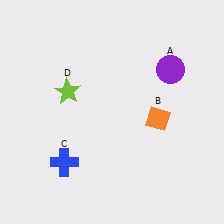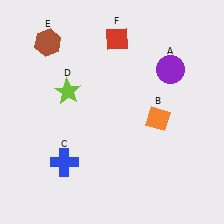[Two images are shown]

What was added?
A brown hexagon (E), a red diamond (F) were added in Image 2.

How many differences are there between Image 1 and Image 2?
There are 2 differences between the two images.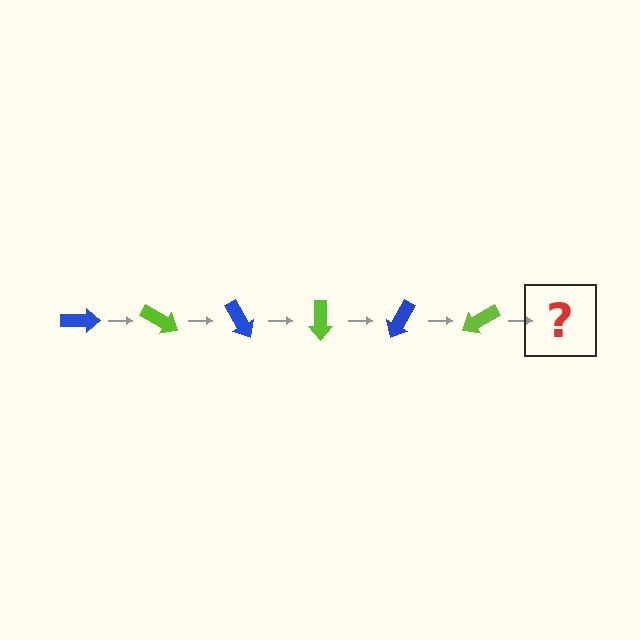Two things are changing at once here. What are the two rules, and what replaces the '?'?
The two rules are that it rotates 30 degrees each step and the color cycles through blue and lime. The '?' should be a blue arrow, rotated 180 degrees from the start.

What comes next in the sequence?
The next element should be a blue arrow, rotated 180 degrees from the start.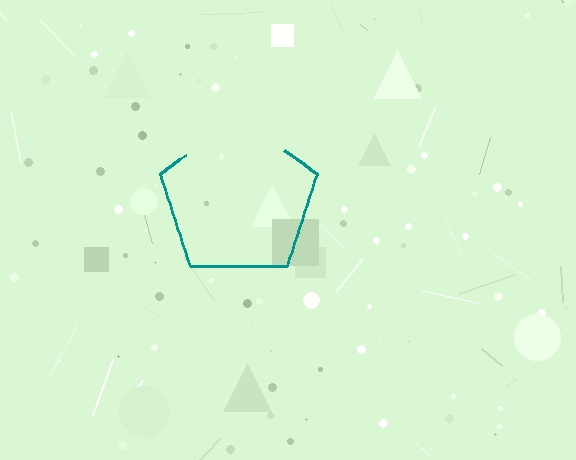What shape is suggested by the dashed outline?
The dashed outline suggests a pentagon.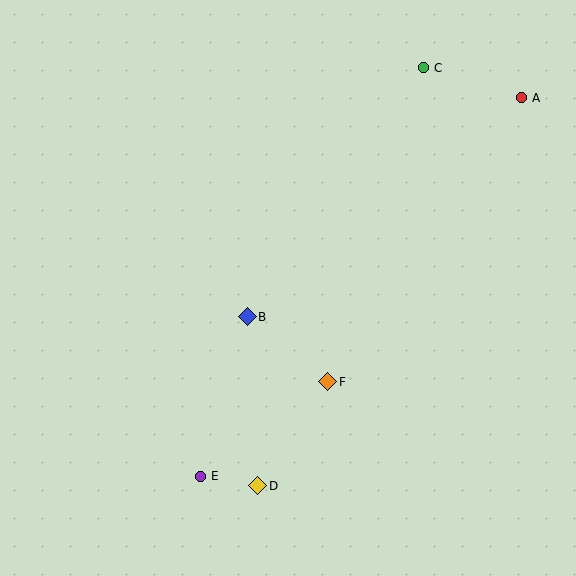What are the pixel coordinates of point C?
Point C is at (423, 68).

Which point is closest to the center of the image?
Point B at (247, 317) is closest to the center.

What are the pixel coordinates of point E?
Point E is at (200, 476).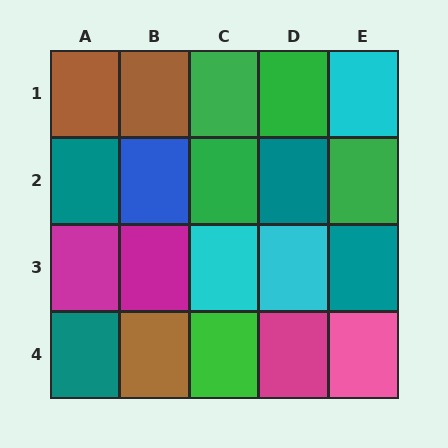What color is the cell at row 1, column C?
Green.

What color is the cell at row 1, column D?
Green.